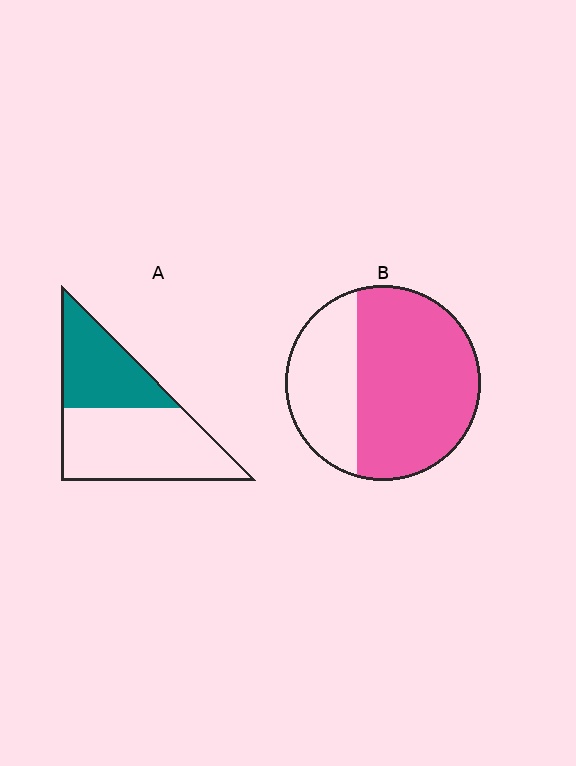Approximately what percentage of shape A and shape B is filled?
A is approximately 40% and B is approximately 65%.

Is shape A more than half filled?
No.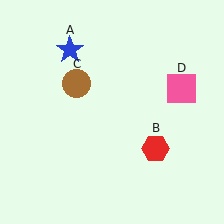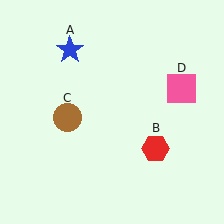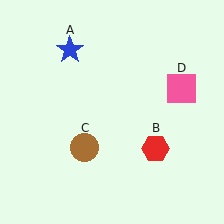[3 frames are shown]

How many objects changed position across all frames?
1 object changed position: brown circle (object C).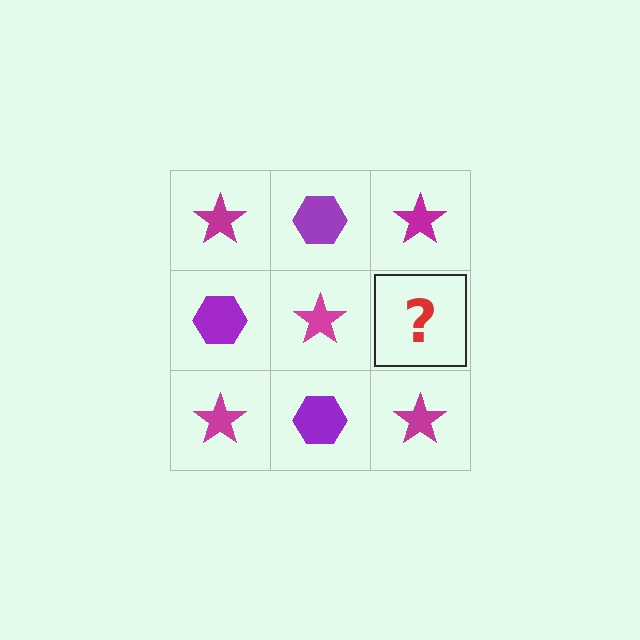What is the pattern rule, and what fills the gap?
The rule is that it alternates magenta star and purple hexagon in a checkerboard pattern. The gap should be filled with a purple hexagon.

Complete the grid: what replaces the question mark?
The question mark should be replaced with a purple hexagon.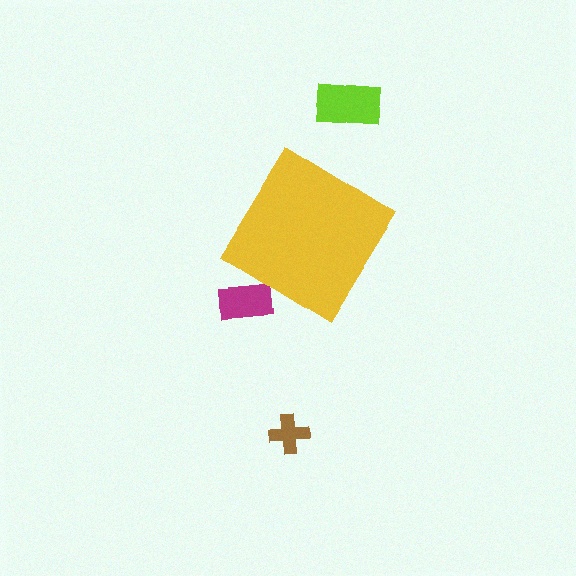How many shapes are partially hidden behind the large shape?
1 shape is partially hidden.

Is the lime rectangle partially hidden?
No, the lime rectangle is fully visible.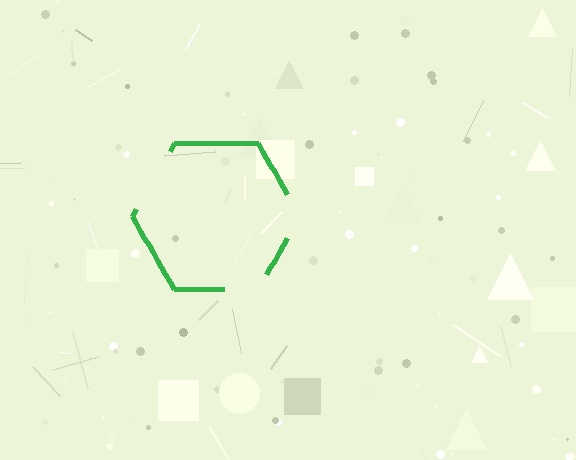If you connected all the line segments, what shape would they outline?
They would outline a hexagon.